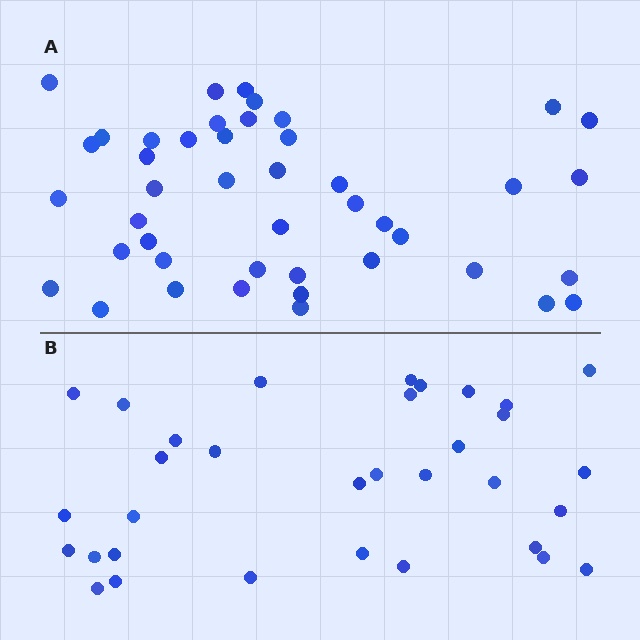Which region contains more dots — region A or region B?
Region A (the top region) has more dots.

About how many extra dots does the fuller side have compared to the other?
Region A has roughly 12 or so more dots than region B.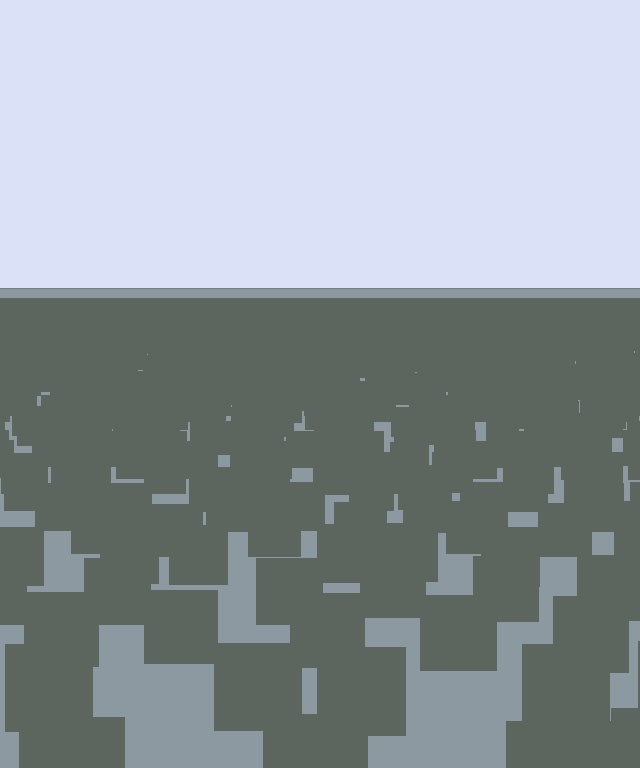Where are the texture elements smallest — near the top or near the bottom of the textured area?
Near the top.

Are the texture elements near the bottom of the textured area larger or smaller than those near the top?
Larger. Near the bottom, elements are closer to the viewer and appear at a bigger on-screen size.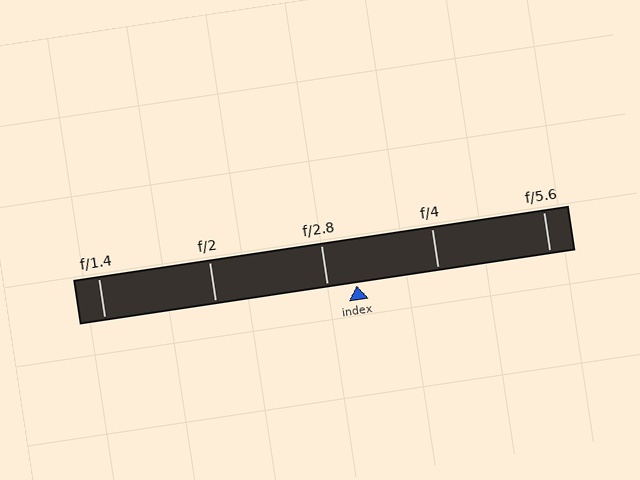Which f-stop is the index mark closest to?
The index mark is closest to f/2.8.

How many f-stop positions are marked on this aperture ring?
There are 5 f-stop positions marked.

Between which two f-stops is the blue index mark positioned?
The index mark is between f/2.8 and f/4.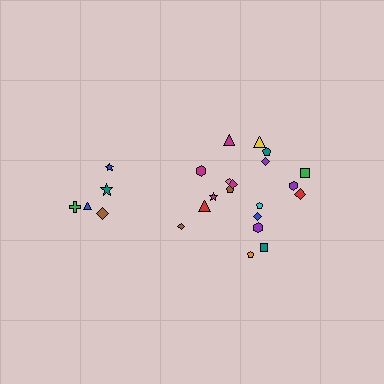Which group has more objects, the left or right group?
The right group.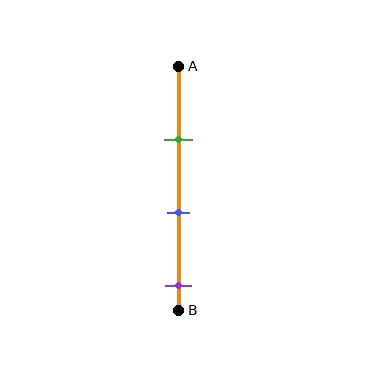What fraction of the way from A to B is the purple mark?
The purple mark is approximately 90% (0.9) of the way from A to B.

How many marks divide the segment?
There are 3 marks dividing the segment.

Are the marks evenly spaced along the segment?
Yes, the marks are approximately evenly spaced.